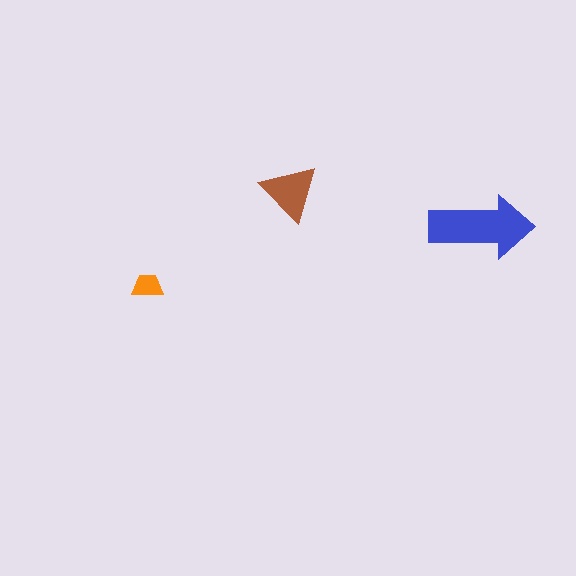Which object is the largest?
The blue arrow.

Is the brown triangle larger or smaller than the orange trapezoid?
Larger.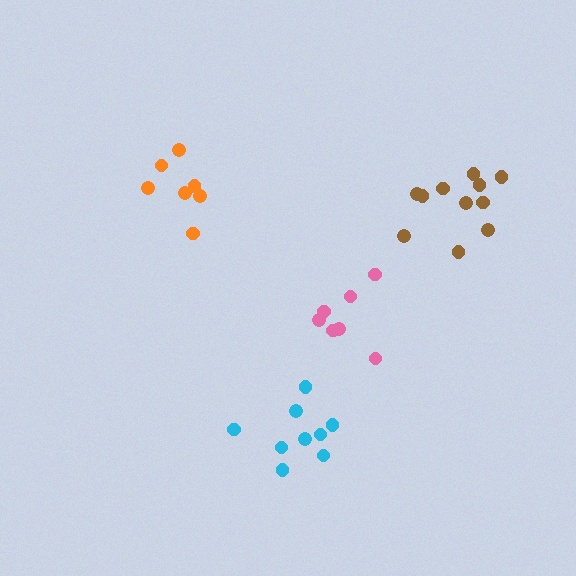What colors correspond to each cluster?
The clusters are colored: brown, orange, cyan, pink.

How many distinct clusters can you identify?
There are 4 distinct clusters.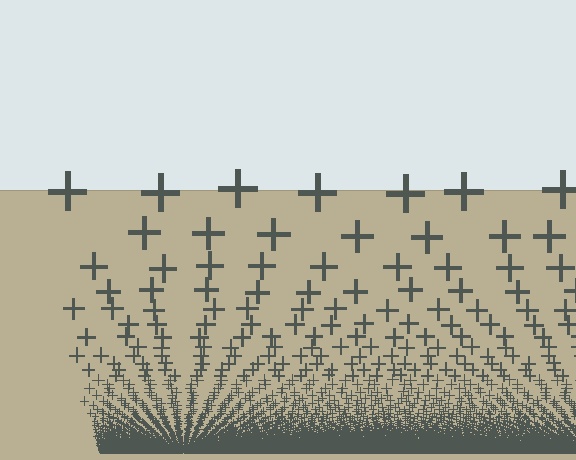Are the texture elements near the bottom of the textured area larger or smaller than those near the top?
Smaller. The gradient is inverted — elements near the bottom are smaller and denser.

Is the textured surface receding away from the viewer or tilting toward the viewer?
The surface appears to tilt toward the viewer. Texture elements get larger and sparser toward the top.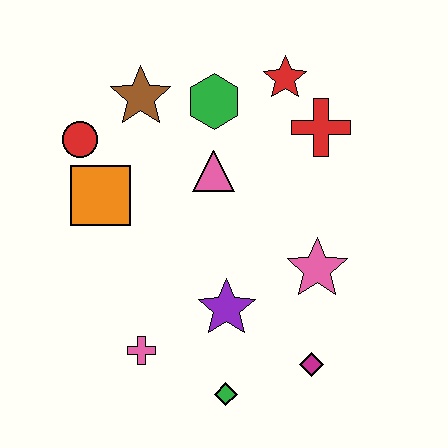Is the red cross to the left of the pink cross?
No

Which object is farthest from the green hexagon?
The green diamond is farthest from the green hexagon.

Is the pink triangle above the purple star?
Yes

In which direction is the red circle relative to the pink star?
The red circle is to the left of the pink star.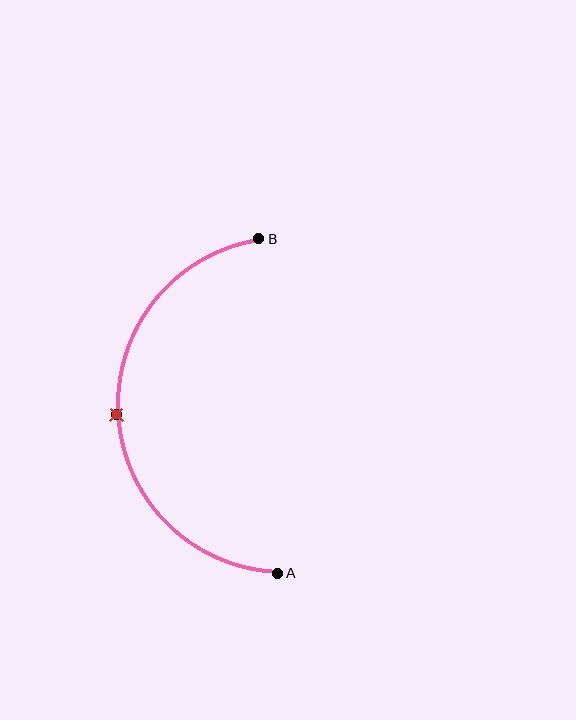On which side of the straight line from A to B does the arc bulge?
The arc bulges to the left of the straight line connecting A and B.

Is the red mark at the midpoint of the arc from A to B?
Yes. The red mark lies on the arc at equal arc-length from both A and B — it is the arc midpoint.